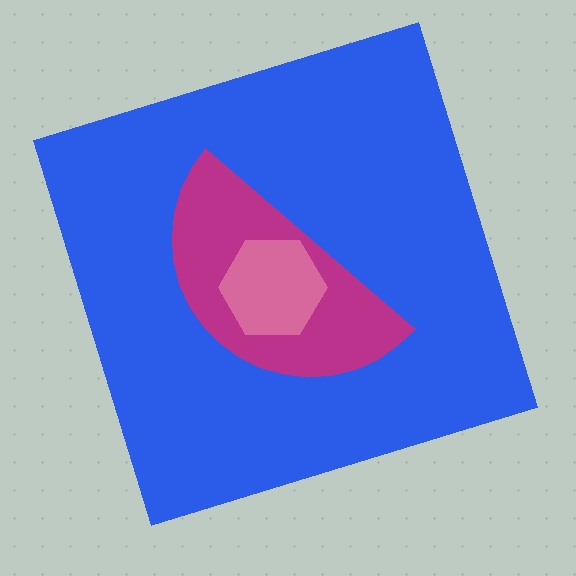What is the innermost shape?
The pink hexagon.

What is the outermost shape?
The blue square.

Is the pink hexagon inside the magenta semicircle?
Yes.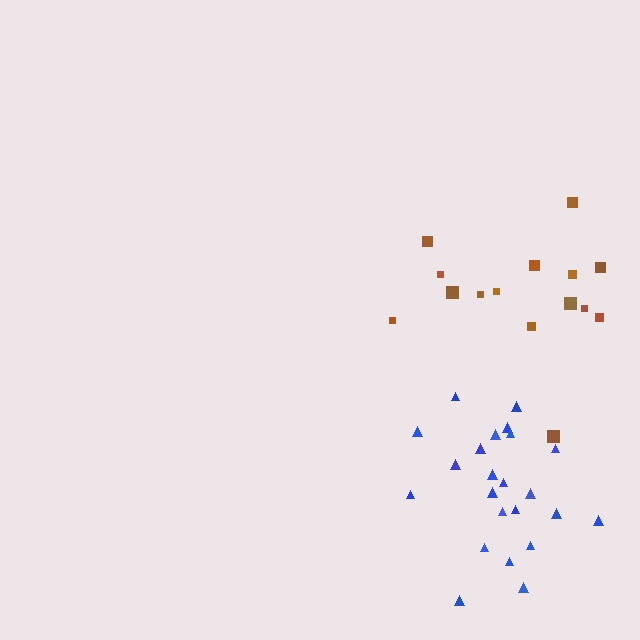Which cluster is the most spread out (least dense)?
Brown.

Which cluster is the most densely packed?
Blue.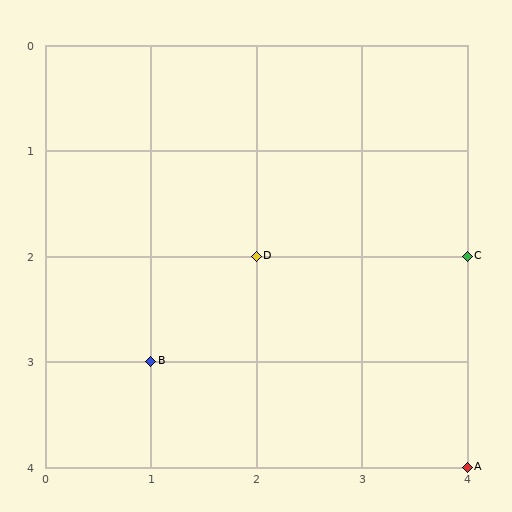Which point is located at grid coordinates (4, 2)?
Point C is at (4, 2).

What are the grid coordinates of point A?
Point A is at grid coordinates (4, 4).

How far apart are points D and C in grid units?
Points D and C are 2 columns apart.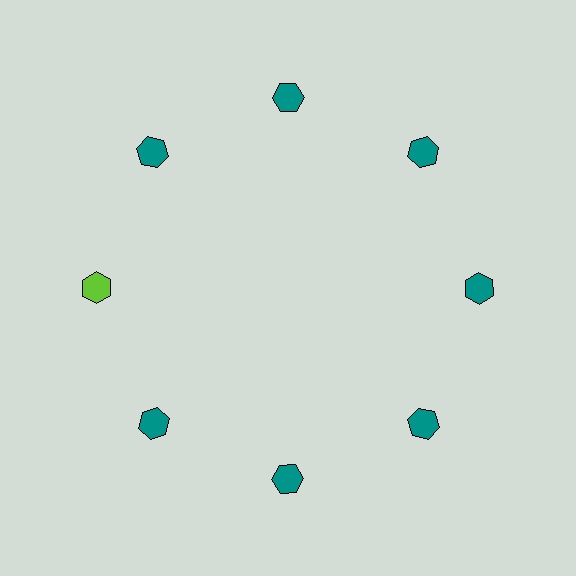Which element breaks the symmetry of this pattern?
The lime hexagon at roughly the 9 o'clock position breaks the symmetry. All other shapes are teal hexagons.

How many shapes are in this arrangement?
There are 8 shapes arranged in a ring pattern.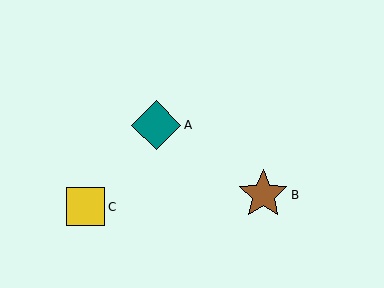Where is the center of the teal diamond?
The center of the teal diamond is at (156, 125).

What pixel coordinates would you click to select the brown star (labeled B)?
Click at (263, 195) to select the brown star B.